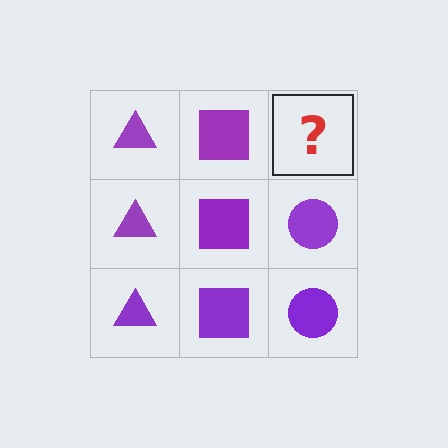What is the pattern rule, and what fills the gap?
The rule is that each column has a consistent shape. The gap should be filled with a purple circle.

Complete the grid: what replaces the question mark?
The question mark should be replaced with a purple circle.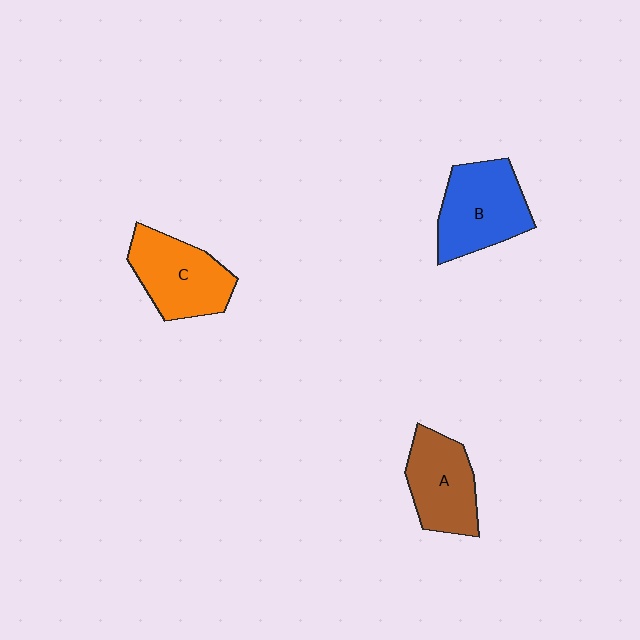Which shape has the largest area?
Shape B (blue).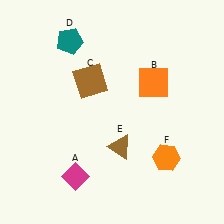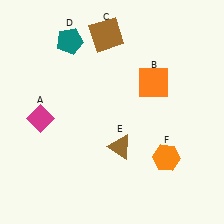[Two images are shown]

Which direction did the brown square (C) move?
The brown square (C) moved up.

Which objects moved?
The objects that moved are: the magenta diamond (A), the brown square (C).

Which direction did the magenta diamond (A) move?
The magenta diamond (A) moved up.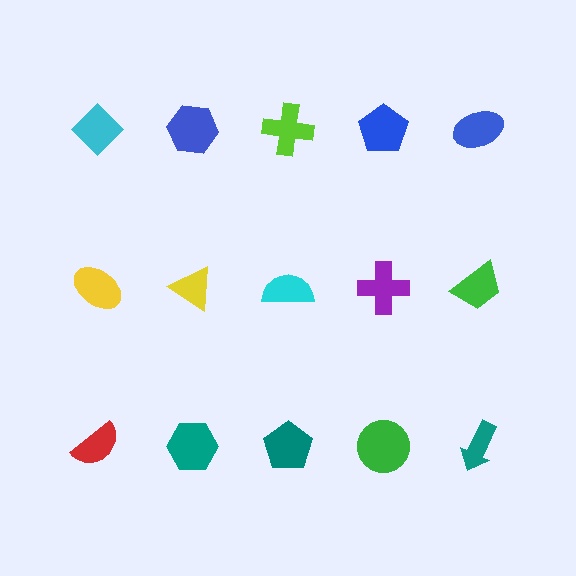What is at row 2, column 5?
A green trapezoid.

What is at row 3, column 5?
A teal arrow.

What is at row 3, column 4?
A green circle.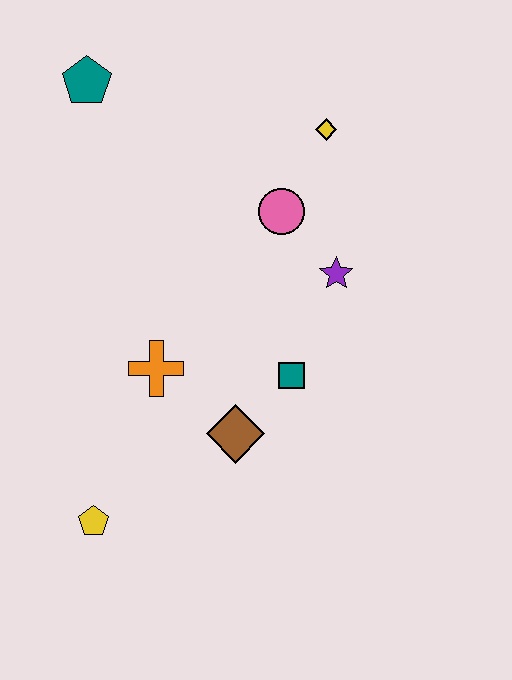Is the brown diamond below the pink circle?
Yes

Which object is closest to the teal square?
The brown diamond is closest to the teal square.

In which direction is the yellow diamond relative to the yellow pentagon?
The yellow diamond is above the yellow pentagon.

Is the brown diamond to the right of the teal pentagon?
Yes